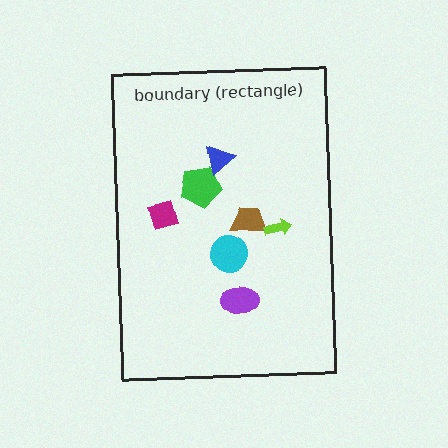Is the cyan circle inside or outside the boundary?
Inside.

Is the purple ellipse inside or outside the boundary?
Inside.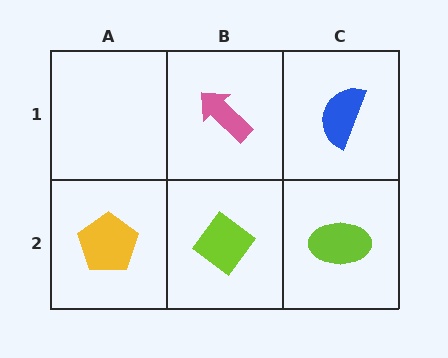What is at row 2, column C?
A lime ellipse.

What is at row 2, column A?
A yellow pentagon.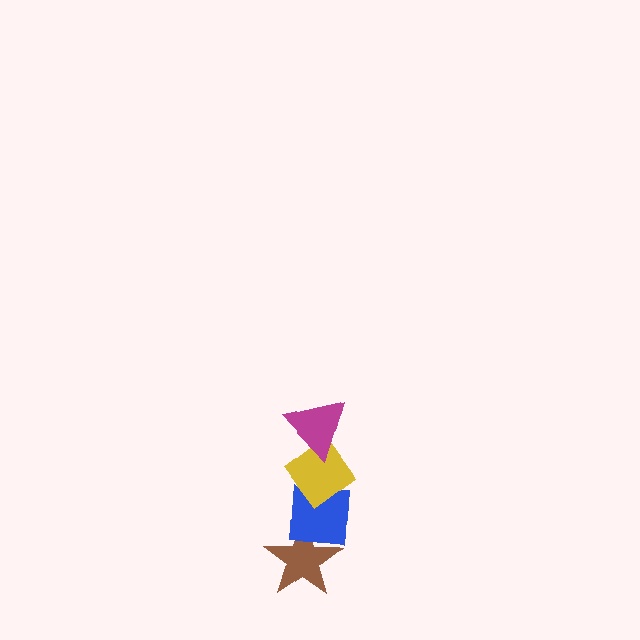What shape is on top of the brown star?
The blue square is on top of the brown star.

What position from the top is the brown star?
The brown star is 4th from the top.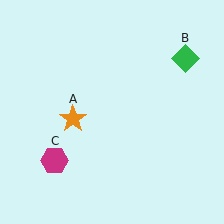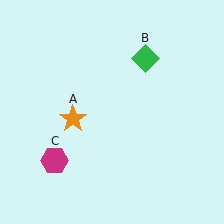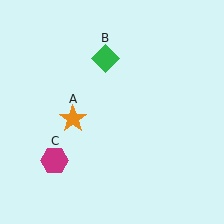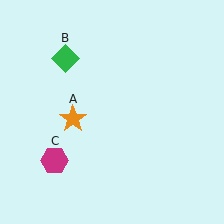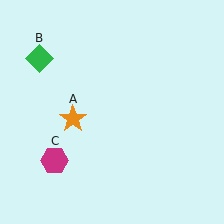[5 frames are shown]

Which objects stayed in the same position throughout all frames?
Orange star (object A) and magenta hexagon (object C) remained stationary.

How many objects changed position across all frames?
1 object changed position: green diamond (object B).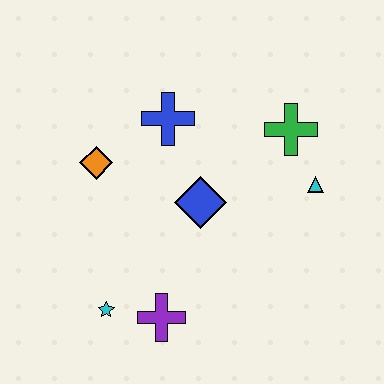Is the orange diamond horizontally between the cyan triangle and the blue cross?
No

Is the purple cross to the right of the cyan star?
Yes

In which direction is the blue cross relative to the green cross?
The blue cross is to the left of the green cross.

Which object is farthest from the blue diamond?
The cyan star is farthest from the blue diamond.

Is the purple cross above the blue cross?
No